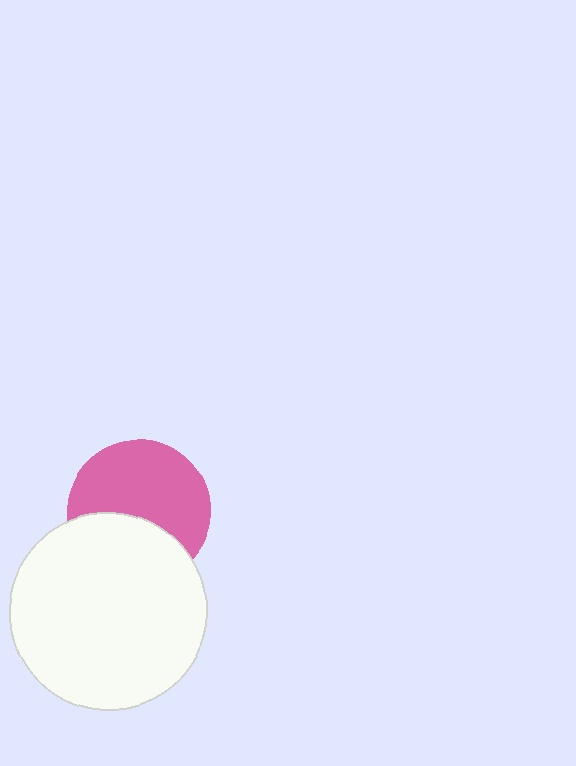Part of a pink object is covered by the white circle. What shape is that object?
It is a circle.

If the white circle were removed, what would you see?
You would see the complete pink circle.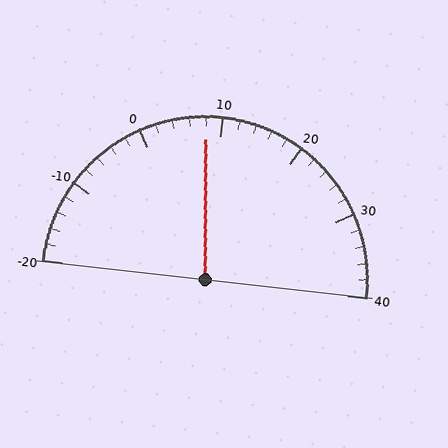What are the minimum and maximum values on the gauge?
The gauge ranges from -20 to 40.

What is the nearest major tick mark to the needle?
The nearest major tick mark is 10.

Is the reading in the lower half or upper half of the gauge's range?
The reading is in the lower half of the range (-20 to 40).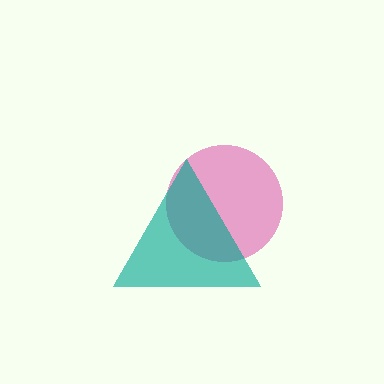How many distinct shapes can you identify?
There are 2 distinct shapes: a pink circle, a teal triangle.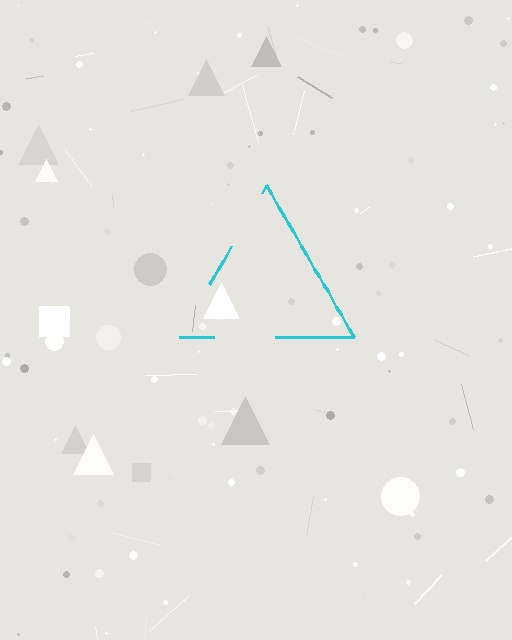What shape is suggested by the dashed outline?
The dashed outline suggests a triangle.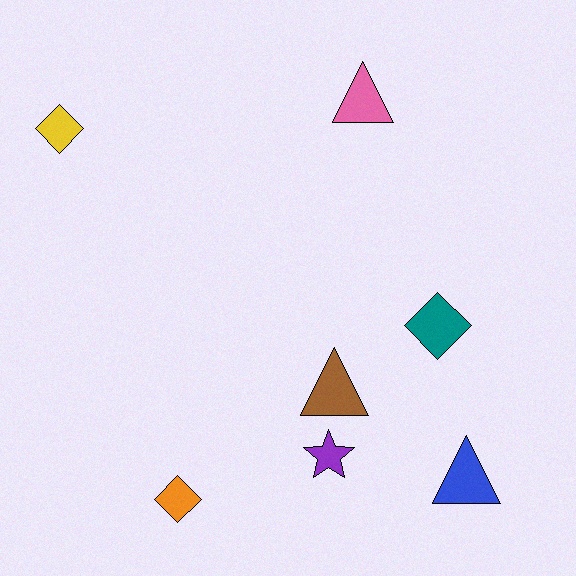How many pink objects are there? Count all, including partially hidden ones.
There is 1 pink object.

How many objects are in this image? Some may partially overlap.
There are 7 objects.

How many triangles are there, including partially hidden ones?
There are 3 triangles.